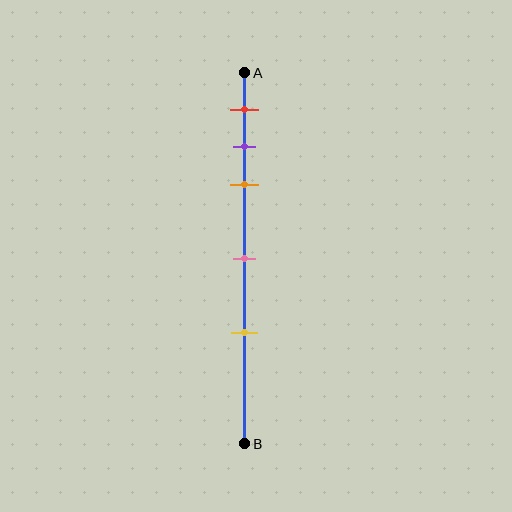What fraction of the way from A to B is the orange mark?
The orange mark is approximately 30% (0.3) of the way from A to B.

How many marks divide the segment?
There are 5 marks dividing the segment.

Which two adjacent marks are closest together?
The purple and orange marks are the closest adjacent pair.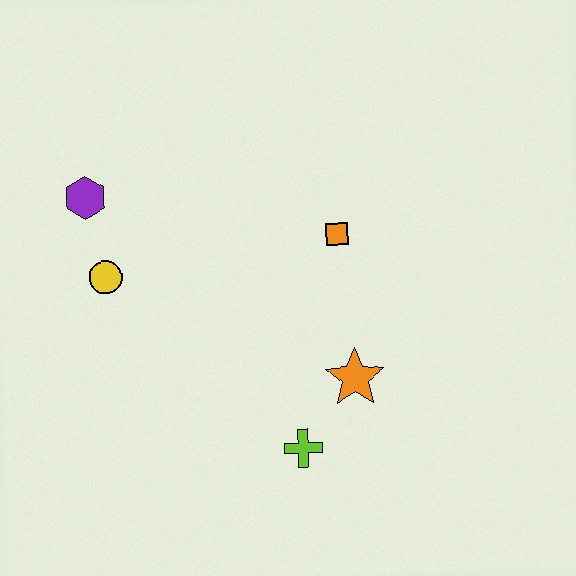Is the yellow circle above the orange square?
No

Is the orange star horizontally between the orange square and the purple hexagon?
No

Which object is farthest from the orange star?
The purple hexagon is farthest from the orange star.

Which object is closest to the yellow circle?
The purple hexagon is closest to the yellow circle.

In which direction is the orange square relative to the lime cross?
The orange square is above the lime cross.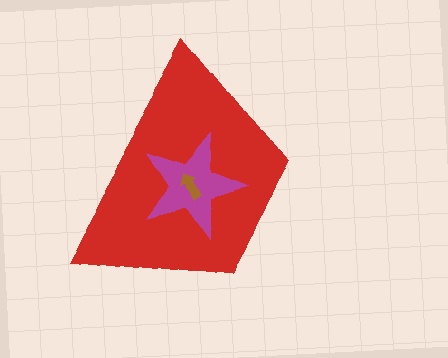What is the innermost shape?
The brown arrow.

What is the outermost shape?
The red trapezoid.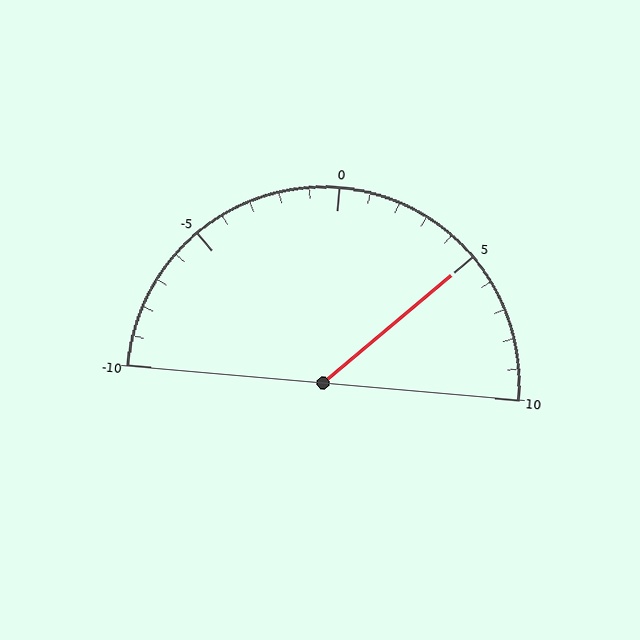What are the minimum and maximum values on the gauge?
The gauge ranges from -10 to 10.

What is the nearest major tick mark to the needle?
The nearest major tick mark is 5.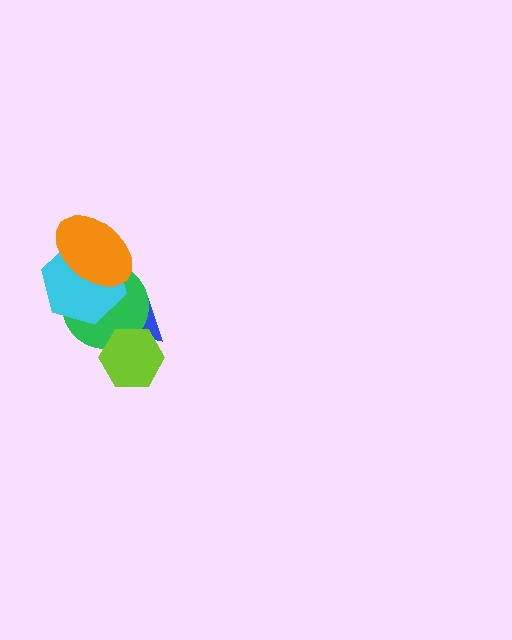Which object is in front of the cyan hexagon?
The orange ellipse is in front of the cyan hexagon.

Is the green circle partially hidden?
Yes, it is partially covered by another shape.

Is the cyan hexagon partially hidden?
Yes, it is partially covered by another shape.